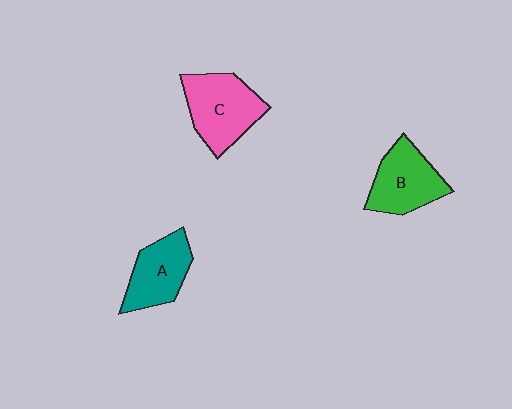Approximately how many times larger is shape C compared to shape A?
Approximately 1.3 times.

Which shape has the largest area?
Shape C (pink).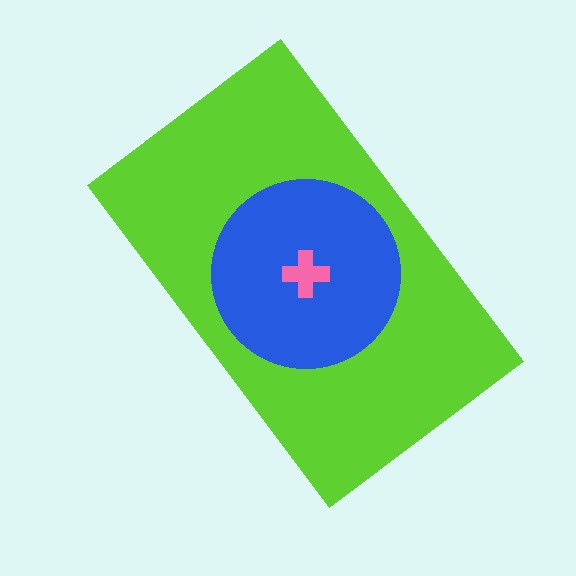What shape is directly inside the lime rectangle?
The blue circle.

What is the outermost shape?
The lime rectangle.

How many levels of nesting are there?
3.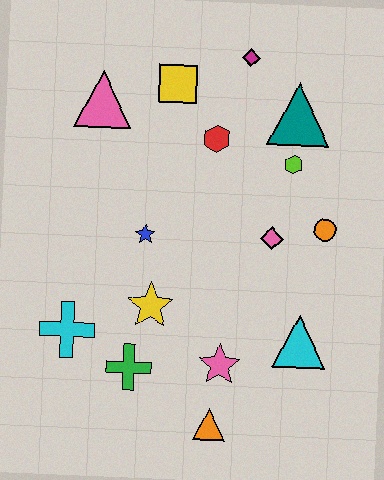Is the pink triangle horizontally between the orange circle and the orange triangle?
No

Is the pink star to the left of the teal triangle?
Yes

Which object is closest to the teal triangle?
The lime hexagon is closest to the teal triangle.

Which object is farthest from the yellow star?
The magenta diamond is farthest from the yellow star.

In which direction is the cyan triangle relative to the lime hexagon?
The cyan triangle is below the lime hexagon.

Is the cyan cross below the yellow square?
Yes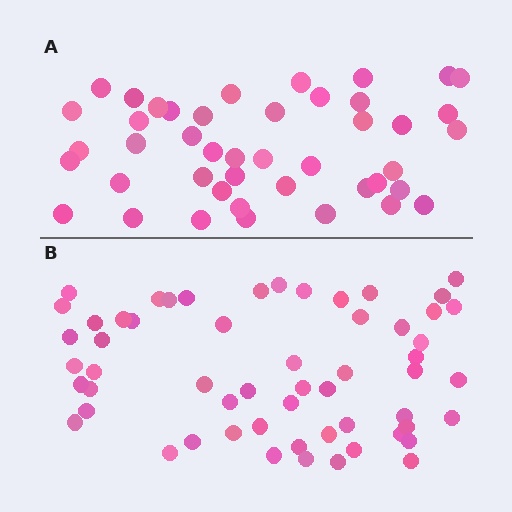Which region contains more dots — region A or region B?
Region B (the bottom region) has more dots.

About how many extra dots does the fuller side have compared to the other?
Region B has approximately 15 more dots than region A.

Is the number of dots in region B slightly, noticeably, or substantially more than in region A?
Region B has noticeably more, but not dramatically so. The ratio is roughly 1.3 to 1.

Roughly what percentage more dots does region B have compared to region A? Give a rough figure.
About 30% more.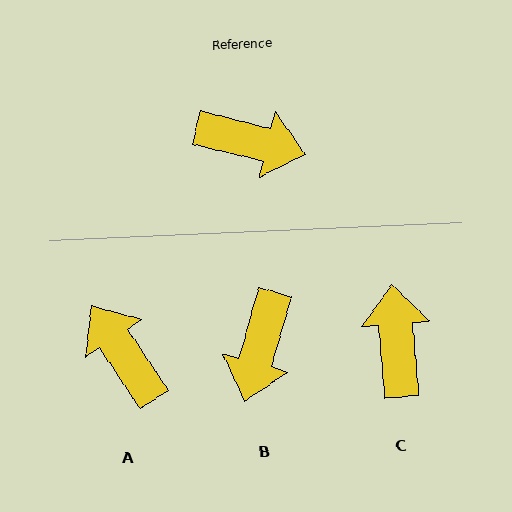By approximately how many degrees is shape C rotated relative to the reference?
Approximately 109 degrees counter-clockwise.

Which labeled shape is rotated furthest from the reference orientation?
A, about 137 degrees away.